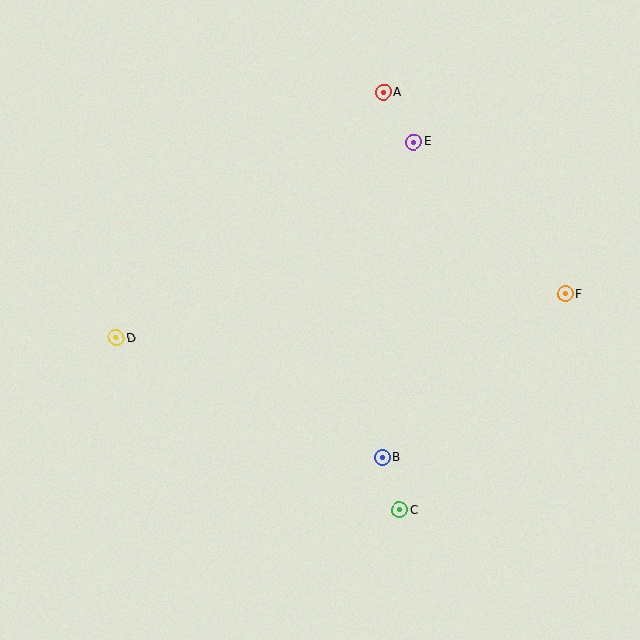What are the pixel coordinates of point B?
Point B is at (382, 458).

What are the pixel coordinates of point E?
Point E is at (413, 142).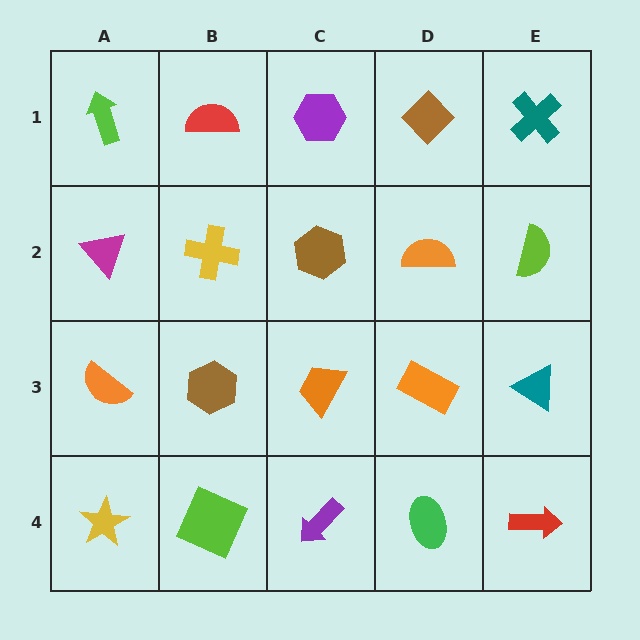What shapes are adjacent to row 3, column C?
A brown hexagon (row 2, column C), a purple arrow (row 4, column C), a brown hexagon (row 3, column B), an orange rectangle (row 3, column D).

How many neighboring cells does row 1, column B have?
3.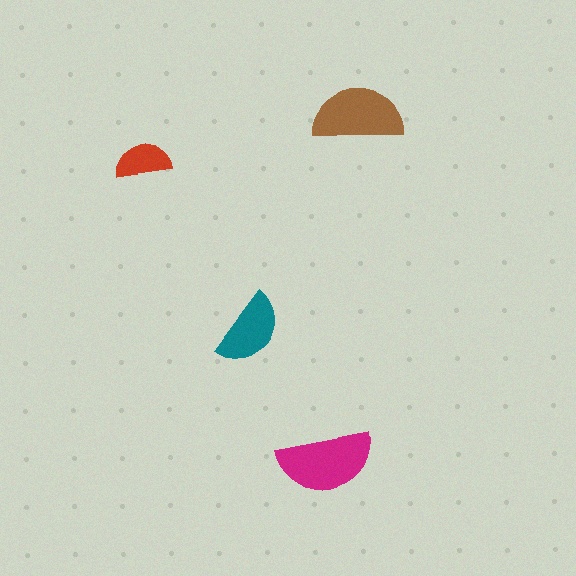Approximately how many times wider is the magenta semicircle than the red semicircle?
About 1.5 times wider.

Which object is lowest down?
The magenta semicircle is bottommost.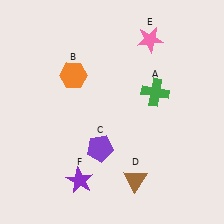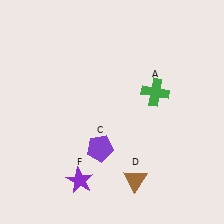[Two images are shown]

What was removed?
The orange hexagon (B), the pink star (E) were removed in Image 2.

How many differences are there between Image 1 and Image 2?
There are 2 differences between the two images.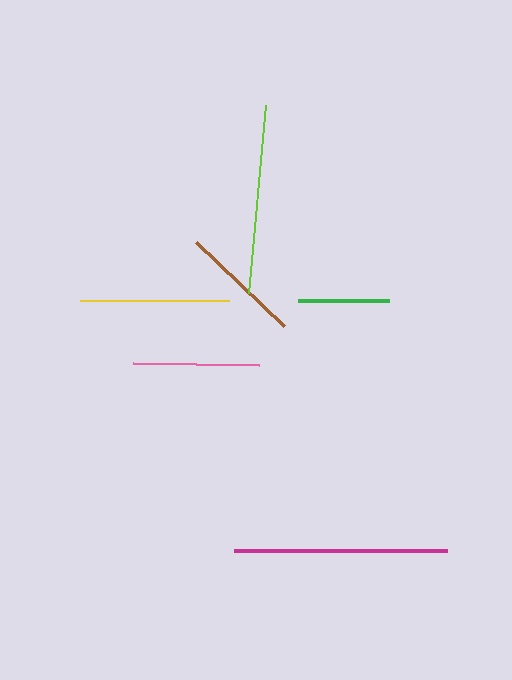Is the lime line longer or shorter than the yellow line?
The lime line is longer than the yellow line.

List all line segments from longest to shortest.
From longest to shortest: magenta, lime, yellow, pink, brown, green.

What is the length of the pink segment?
The pink segment is approximately 126 pixels long.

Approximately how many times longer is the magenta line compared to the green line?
The magenta line is approximately 2.4 times the length of the green line.